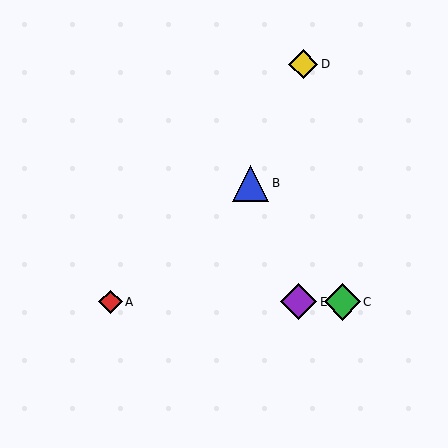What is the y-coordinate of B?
Object B is at y≈183.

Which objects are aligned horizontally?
Objects A, C, E are aligned horizontally.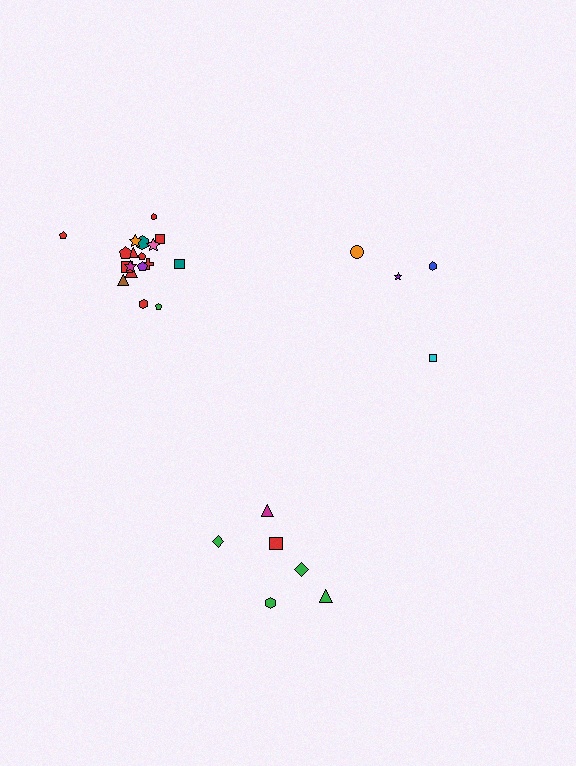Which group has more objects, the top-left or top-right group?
The top-left group.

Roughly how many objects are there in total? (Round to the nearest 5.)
Roughly 30 objects in total.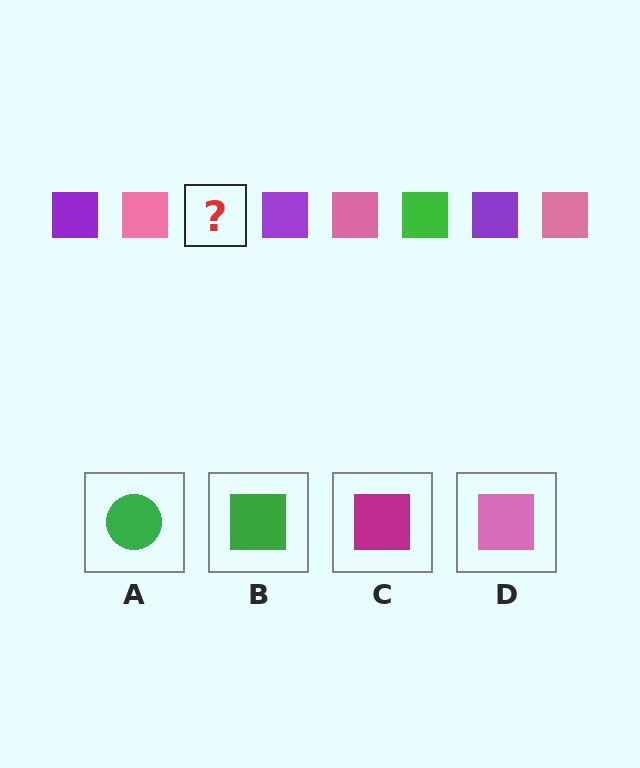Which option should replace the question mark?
Option B.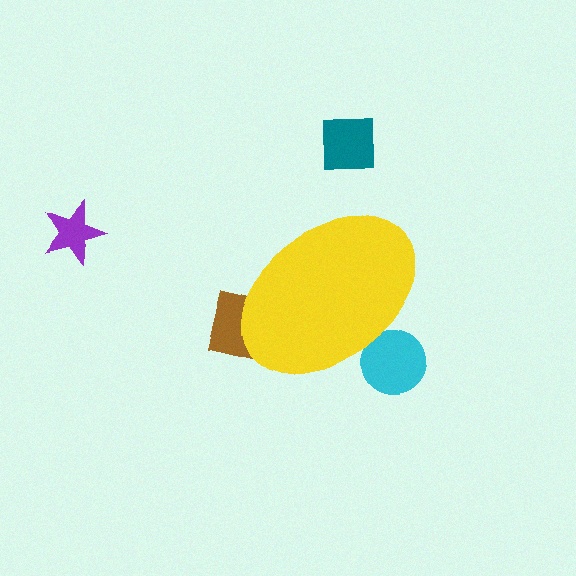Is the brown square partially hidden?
Yes, the brown square is partially hidden behind the yellow ellipse.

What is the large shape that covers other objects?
A yellow ellipse.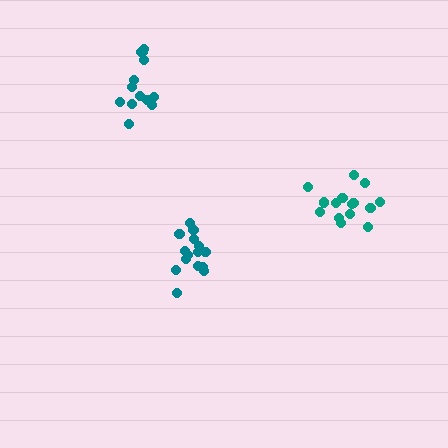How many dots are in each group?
Group 1: 13 dots, Group 2: 17 dots, Group 3: 16 dots (46 total).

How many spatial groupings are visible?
There are 3 spatial groupings.